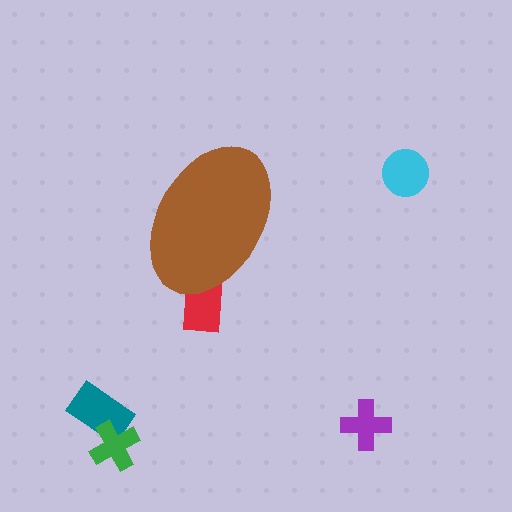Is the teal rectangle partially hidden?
No, the teal rectangle is fully visible.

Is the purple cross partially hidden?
No, the purple cross is fully visible.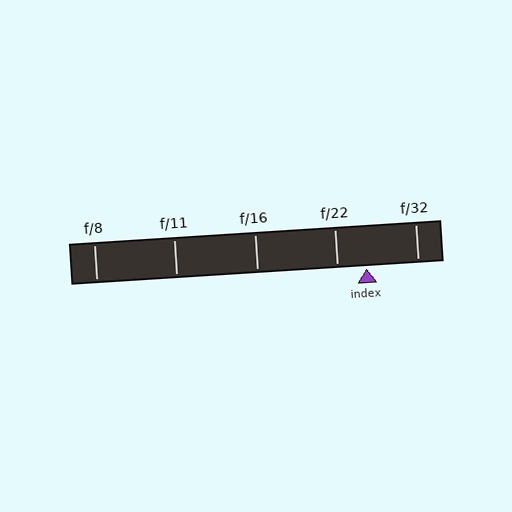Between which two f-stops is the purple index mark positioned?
The index mark is between f/22 and f/32.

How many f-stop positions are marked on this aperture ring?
There are 5 f-stop positions marked.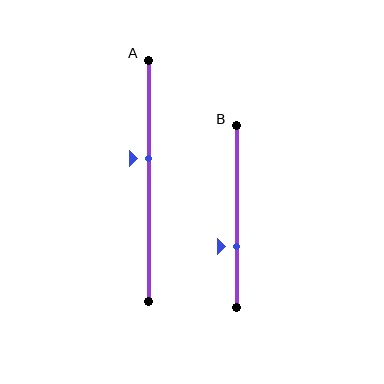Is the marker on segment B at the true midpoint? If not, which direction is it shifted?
No, the marker on segment B is shifted downward by about 17% of the segment length.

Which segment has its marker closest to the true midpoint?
Segment A has its marker closest to the true midpoint.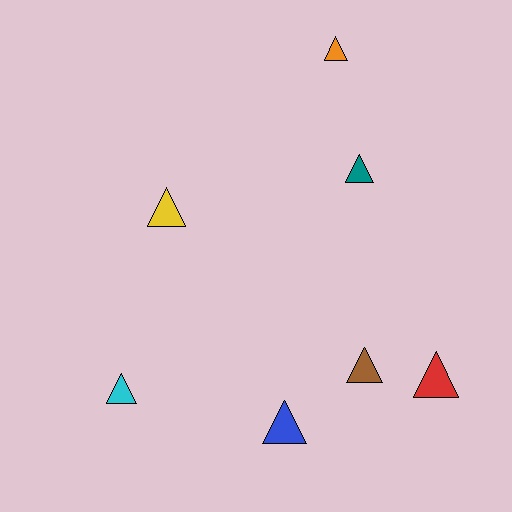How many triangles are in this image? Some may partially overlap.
There are 7 triangles.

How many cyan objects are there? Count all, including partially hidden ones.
There is 1 cyan object.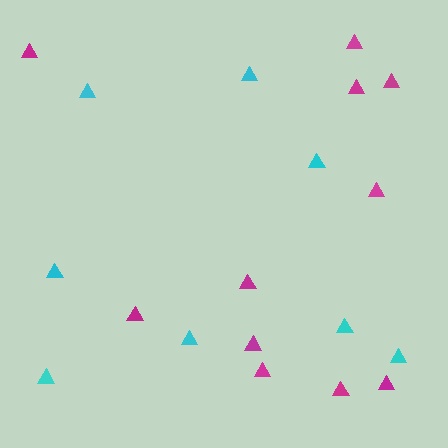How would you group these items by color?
There are 2 groups: one group of magenta triangles (11) and one group of cyan triangles (8).